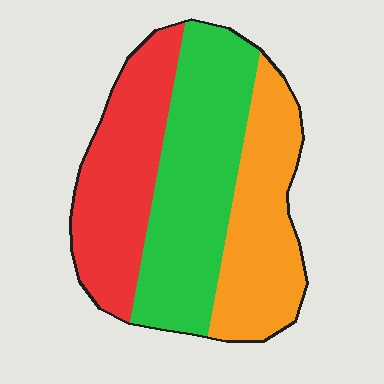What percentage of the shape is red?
Red takes up about one third (1/3) of the shape.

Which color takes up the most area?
Green, at roughly 40%.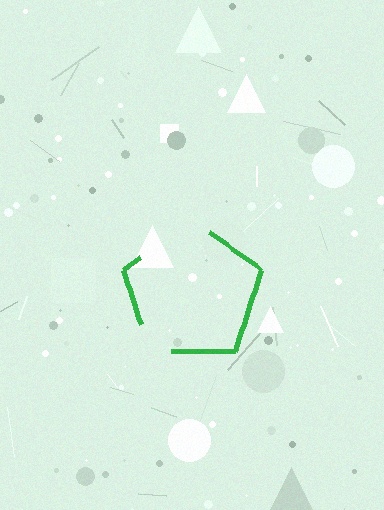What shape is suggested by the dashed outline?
The dashed outline suggests a pentagon.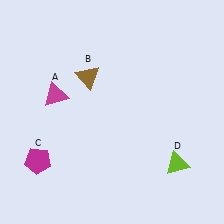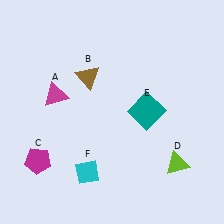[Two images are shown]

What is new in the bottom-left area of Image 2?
A cyan diamond (F) was added in the bottom-left area of Image 2.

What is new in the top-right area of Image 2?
A teal square (E) was added in the top-right area of Image 2.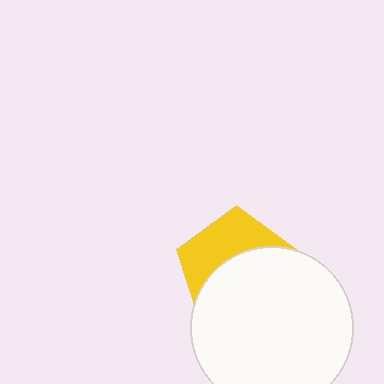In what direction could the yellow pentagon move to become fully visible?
The yellow pentagon could move up. That would shift it out from behind the white circle entirely.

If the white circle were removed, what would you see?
You would see the complete yellow pentagon.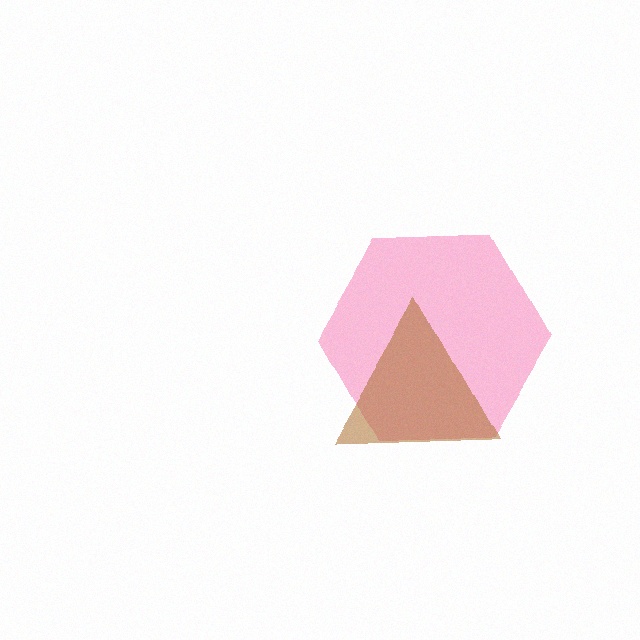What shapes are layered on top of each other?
The layered shapes are: a pink hexagon, a brown triangle.